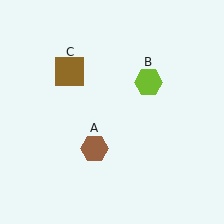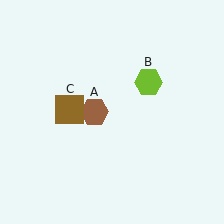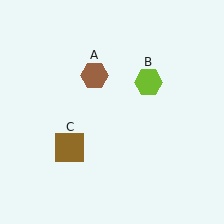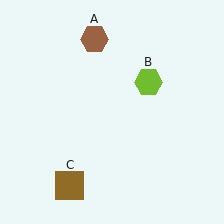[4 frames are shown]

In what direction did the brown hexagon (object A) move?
The brown hexagon (object A) moved up.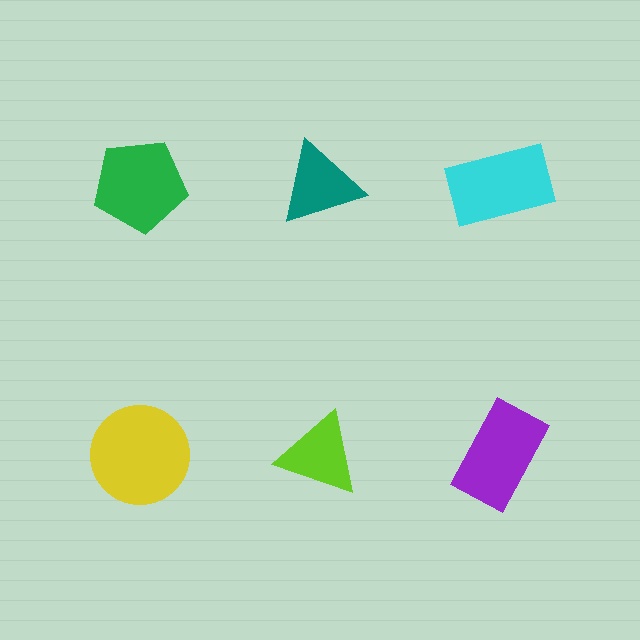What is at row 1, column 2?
A teal triangle.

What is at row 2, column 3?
A purple rectangle.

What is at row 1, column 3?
A cyan rectangle.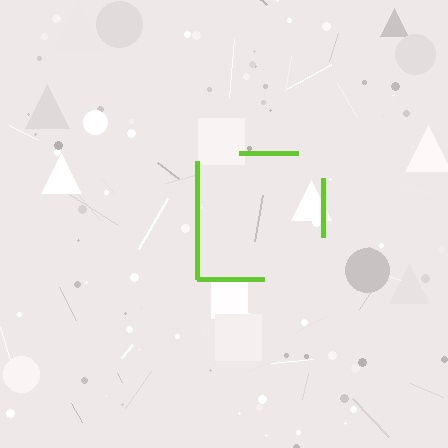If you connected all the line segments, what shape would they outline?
They would outline a square.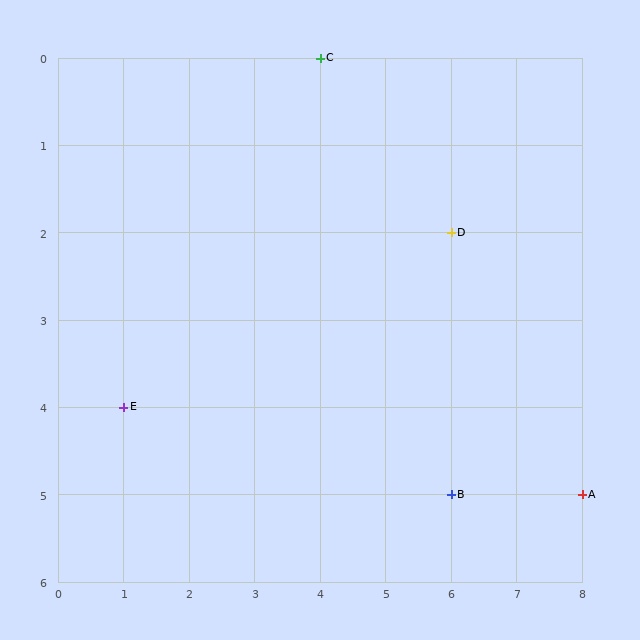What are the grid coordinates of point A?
Point A is at grid coordinates (8, 5).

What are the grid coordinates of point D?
Point D is at grid coordinates (6, 2).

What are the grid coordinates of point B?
Point B is at grid coordinates (6, 5).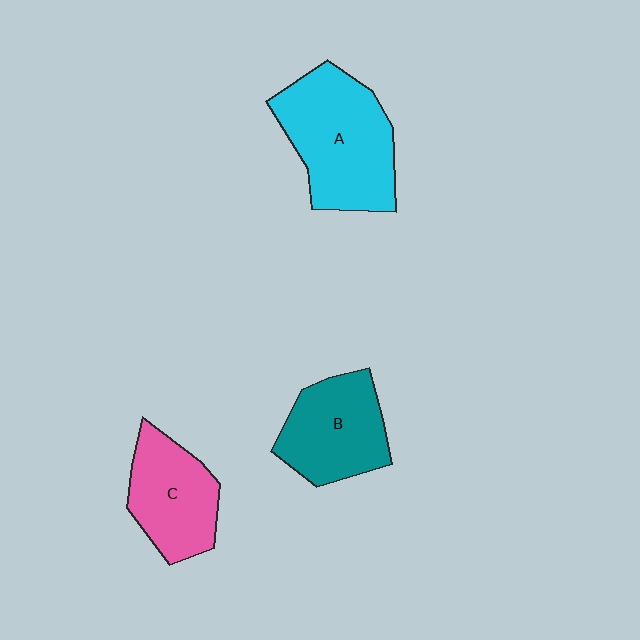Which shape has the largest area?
Shape A (cyan).